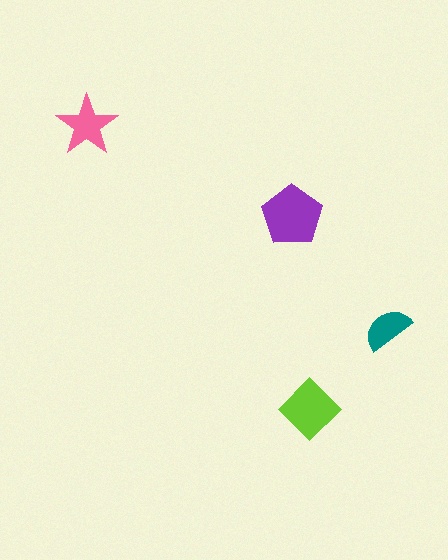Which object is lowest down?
The lime diamond is bottommost.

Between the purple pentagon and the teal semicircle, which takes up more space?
The purple pentagon.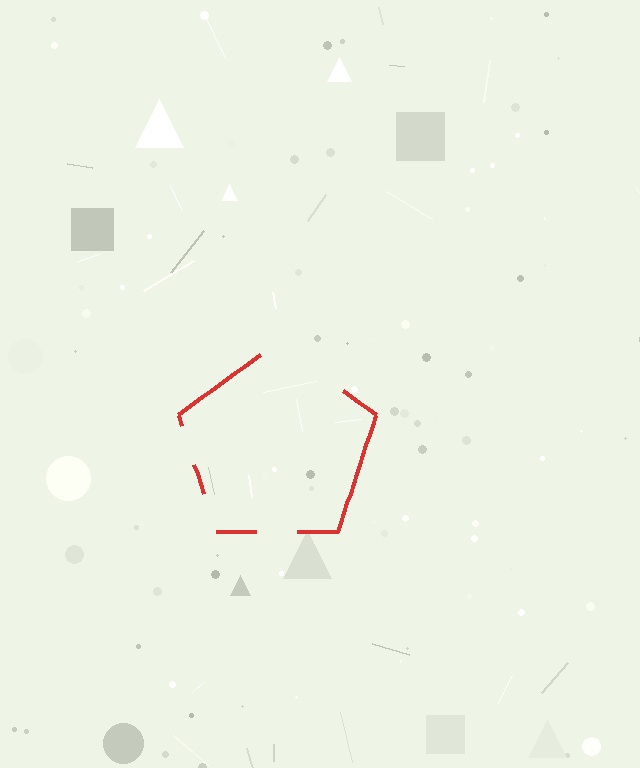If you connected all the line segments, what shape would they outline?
They would outline a pentagon.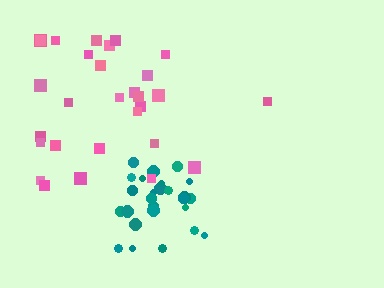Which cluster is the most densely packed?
Teal.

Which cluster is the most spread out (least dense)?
Pink.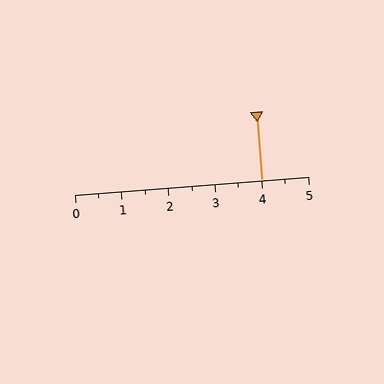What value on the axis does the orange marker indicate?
The marker indicates approximately 4.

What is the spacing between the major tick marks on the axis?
The major ticks are spaced 1 apart.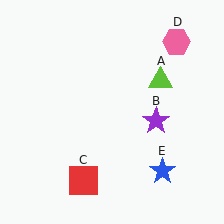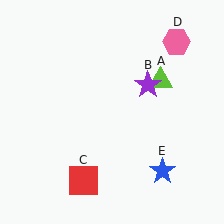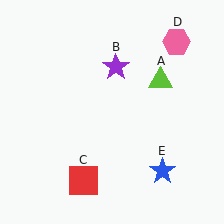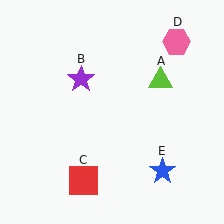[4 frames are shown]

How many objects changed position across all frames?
1 object changed position: purple star (object B).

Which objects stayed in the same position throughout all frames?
Lime triangle (object A) and red square (object C) and pink hexagon (object D) and blue star (object E) remained stationary.